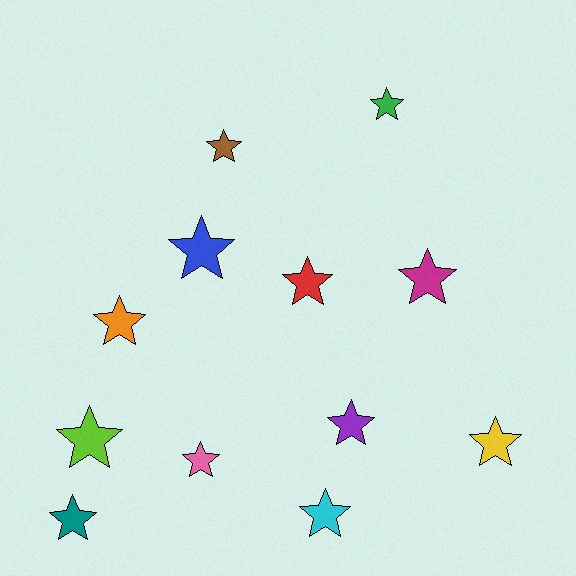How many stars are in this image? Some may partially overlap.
There are 12 stars.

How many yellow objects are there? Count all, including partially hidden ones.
There is 1 yellow object.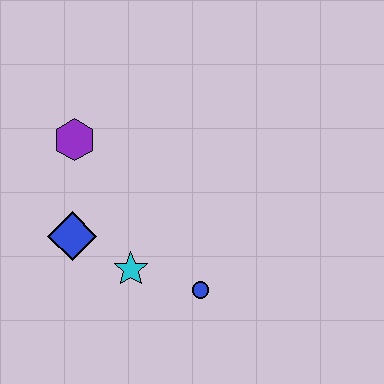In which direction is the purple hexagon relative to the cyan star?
The purple hexagon is above the cyan star.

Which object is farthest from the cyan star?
The purple hexagon is farthest from the cyan star.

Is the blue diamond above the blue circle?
Yes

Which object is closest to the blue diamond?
The cyan star is closest to the blue diamond.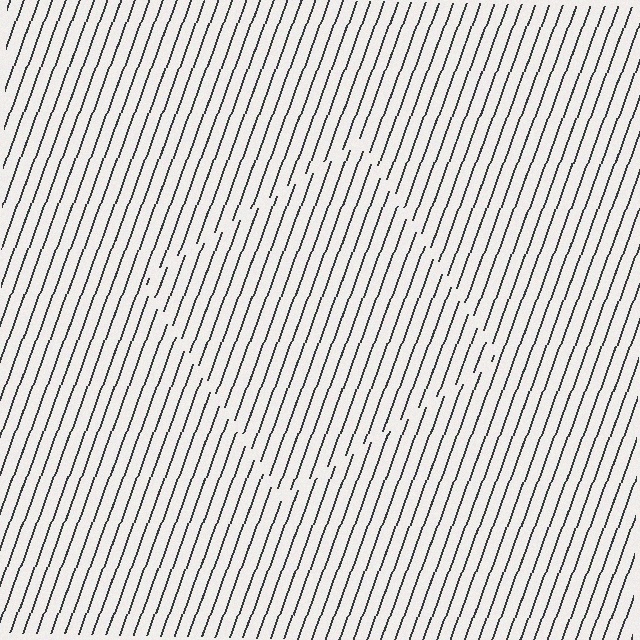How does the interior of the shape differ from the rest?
The interior of the shape contains the same grating, shifted by half a period — the contour is defined by the phase discontinuity where line-ends from the inner and outer gratings abut.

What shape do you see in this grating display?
An illusory square. The interior of the shape contains the same grating, shifted by half a period — the contour is defined by the phase discontinuity where line-ends from the inner and outer gratings abut.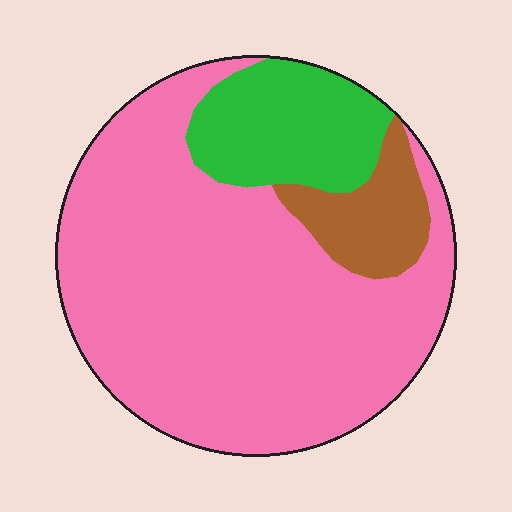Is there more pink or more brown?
Pink.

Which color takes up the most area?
Pink, at roughly 75%.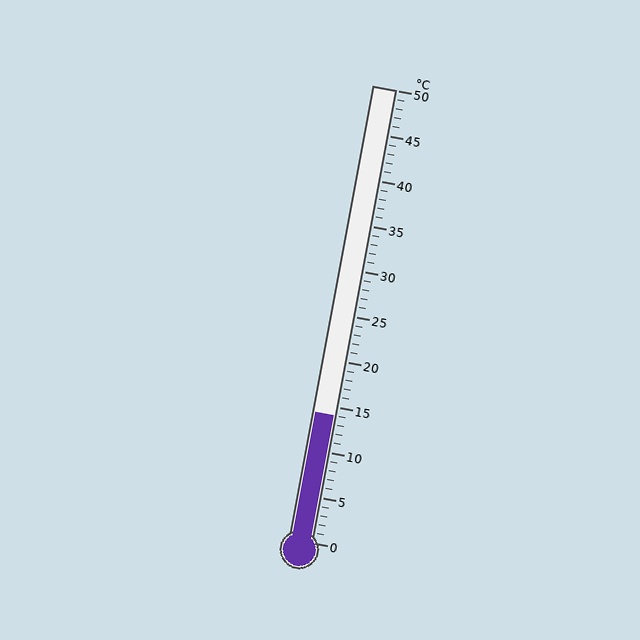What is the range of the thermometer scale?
The thermometer scale ranges from 0°C to 50°C.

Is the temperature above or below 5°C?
The temperature is above 5°C.